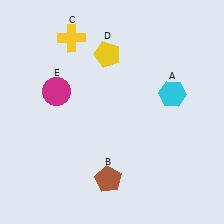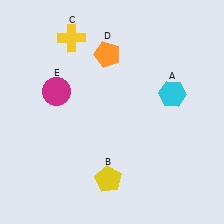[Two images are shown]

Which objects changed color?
B changed from brown to yellow. D changed from yellow to orange.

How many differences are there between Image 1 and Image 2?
There are 2 differences between the two images.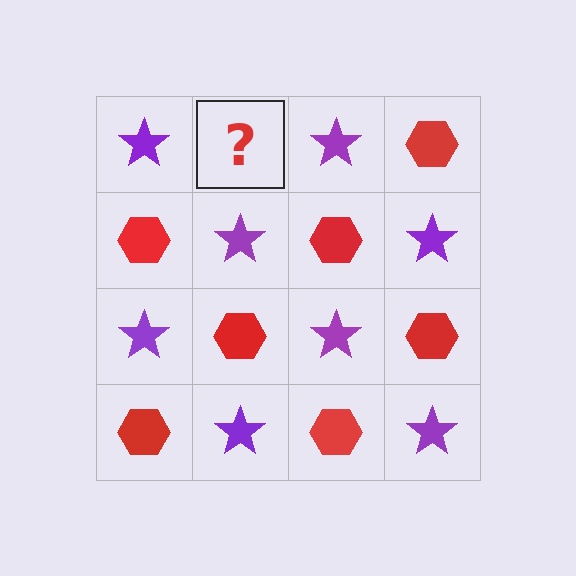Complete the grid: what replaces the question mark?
The question mark should be replaced with a red hexagon.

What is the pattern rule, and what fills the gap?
The rule is that it alternates purple star and red hexagon in a checkerboard pattern. The gap should be filled with a red hexagon.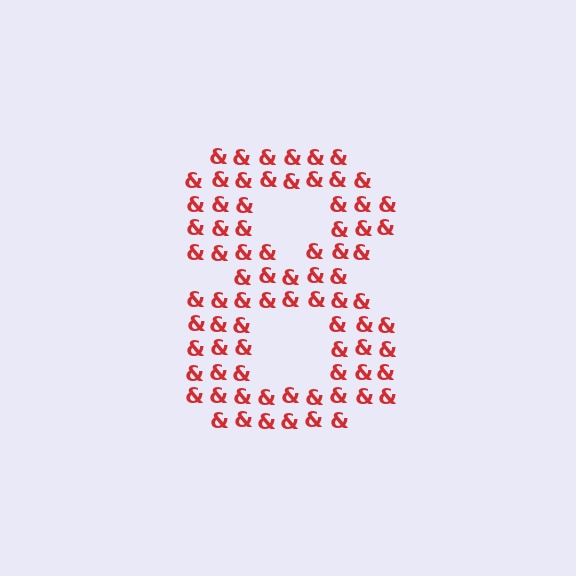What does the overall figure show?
The overall figure shows the digit 8.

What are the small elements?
The small elements are ampersands.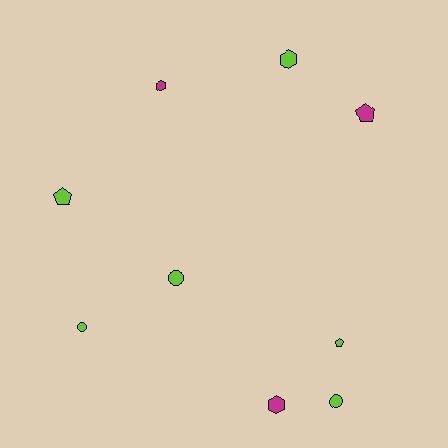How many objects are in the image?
There are 9 objects.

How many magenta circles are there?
There are no magenta circles.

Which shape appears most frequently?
Circle, with 3 objects.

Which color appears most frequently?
Lime, with 6 objects.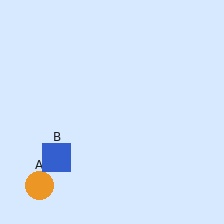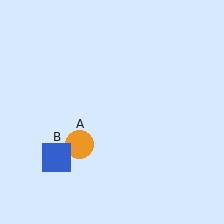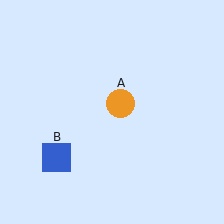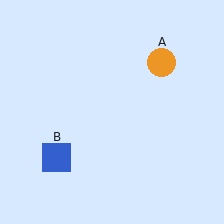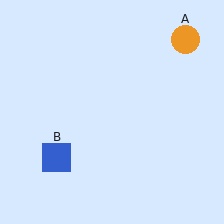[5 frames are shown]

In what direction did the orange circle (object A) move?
The orange circle (object A) moved up and to the right.